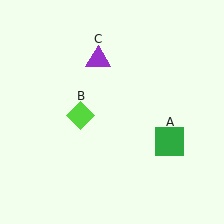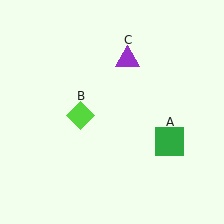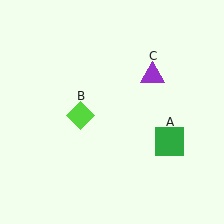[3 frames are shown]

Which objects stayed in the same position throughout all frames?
Green square (object A) and lime diamond (object B) remained stationary.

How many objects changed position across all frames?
1 object changed position: purple triangle (object C).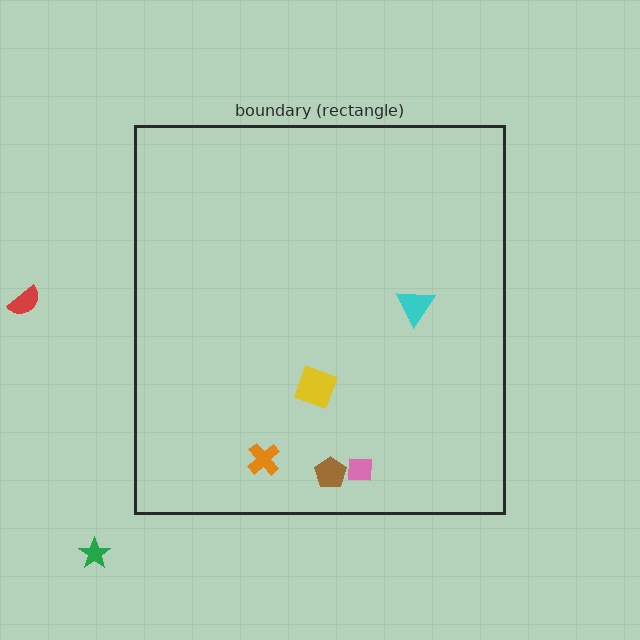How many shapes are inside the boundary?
5 inside, 2 outside.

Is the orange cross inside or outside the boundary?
Inside.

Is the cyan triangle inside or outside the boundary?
Inside.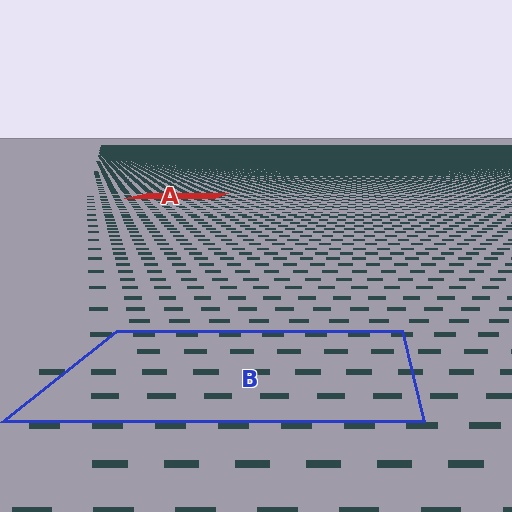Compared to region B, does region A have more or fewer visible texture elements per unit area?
Region A has more texture elements per unit area — they are packed more densely because it is farther away.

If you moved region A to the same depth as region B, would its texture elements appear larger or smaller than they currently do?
They would appear larger. At a closer depth, the same texture elements are projected at a bigger on-screen size.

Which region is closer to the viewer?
Region B is closer. The texture elements there are larger and more spread out.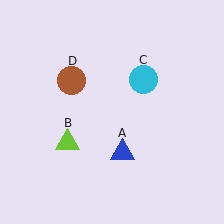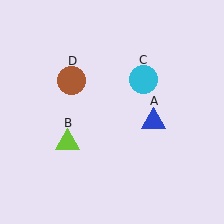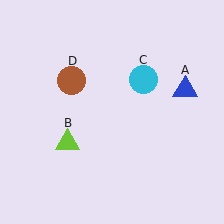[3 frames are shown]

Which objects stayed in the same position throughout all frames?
Lime triangle (object B) and cyan circle (object C) and brown circle (object D) remained stationary.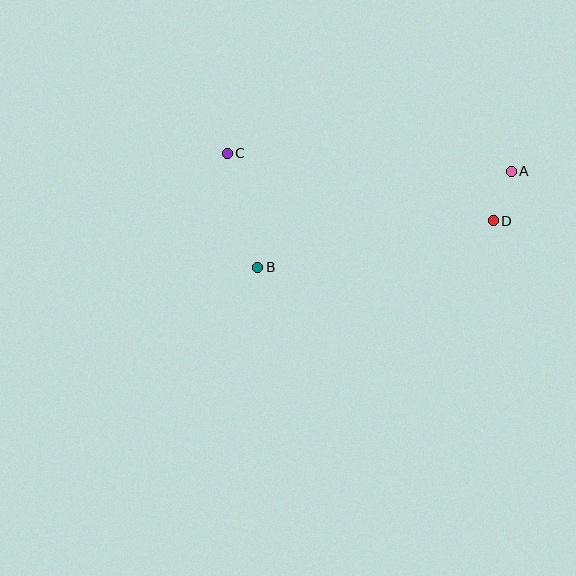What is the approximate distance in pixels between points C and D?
The distance between C and D is approximately 275 pixels.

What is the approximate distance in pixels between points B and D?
The distance between B and D is approximately 240 pixels.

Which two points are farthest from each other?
Points A and C are farthest from each other.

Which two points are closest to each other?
Points A and D are closest to each other.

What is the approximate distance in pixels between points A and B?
The distance between A and B is approximately 271 pixels.